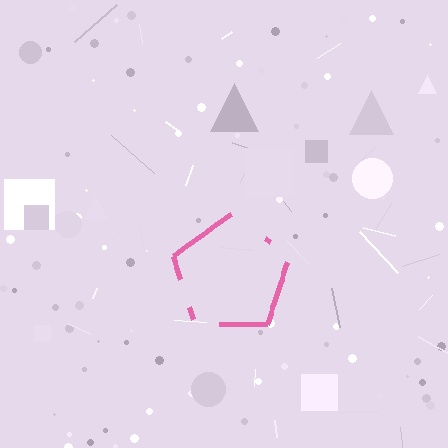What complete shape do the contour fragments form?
The contour fragments form a pentagon.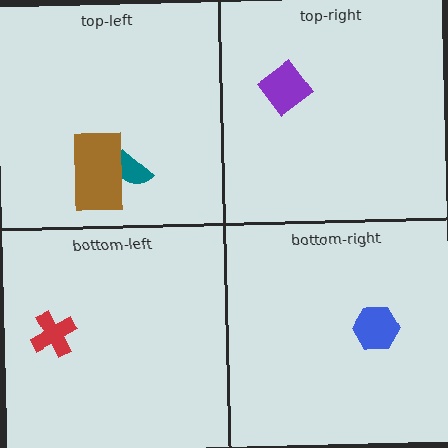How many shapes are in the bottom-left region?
1.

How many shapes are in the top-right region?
1.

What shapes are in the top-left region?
The teal semicircle, the brown rectangle.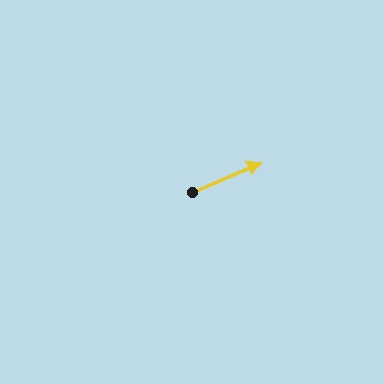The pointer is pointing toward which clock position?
Roughly 2 o'clock.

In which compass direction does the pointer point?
Northeast.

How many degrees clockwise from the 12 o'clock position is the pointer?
Approximately 67 degrees.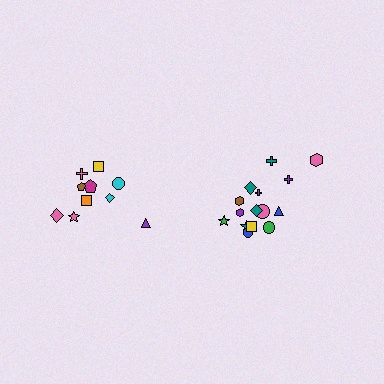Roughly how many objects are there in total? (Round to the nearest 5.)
Roughly 25 objects in total.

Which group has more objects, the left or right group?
The right group.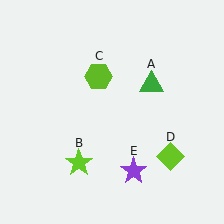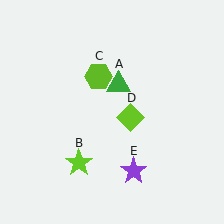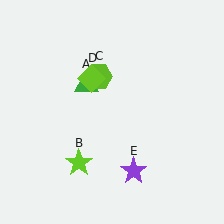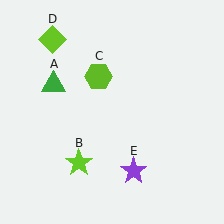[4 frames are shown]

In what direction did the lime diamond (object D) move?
The lime diamond (object D) moved up and to the left.